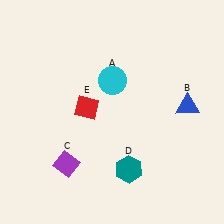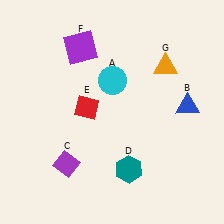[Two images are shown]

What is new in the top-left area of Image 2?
A purple square (F) was added in the top-left area of Image 2.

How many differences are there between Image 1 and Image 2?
There are 2 differences between the two images.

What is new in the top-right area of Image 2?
An orange triangle (G) was added in the top-right area of Image 2.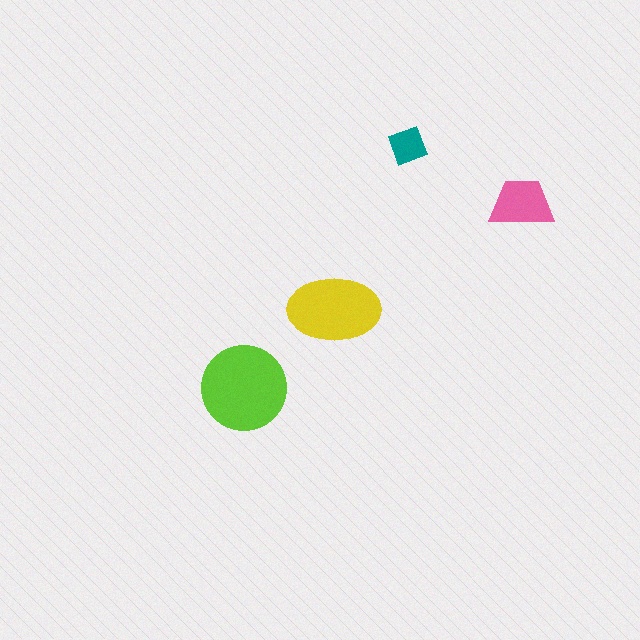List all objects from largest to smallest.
The lime circle, the yellow ellipse, the pink trapezoid, the teal square.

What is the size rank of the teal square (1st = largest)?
4th.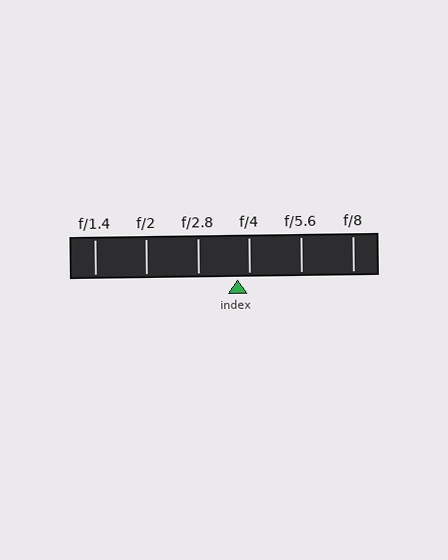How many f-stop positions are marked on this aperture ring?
There are 6 f-stop positions marked.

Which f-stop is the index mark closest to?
The index mark is closest to f/4.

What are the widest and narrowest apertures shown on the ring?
The widest aperture shown is f/1.4 and the narrowest is f/8.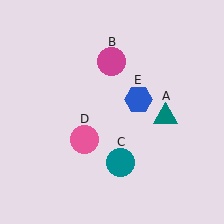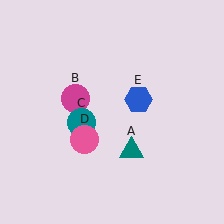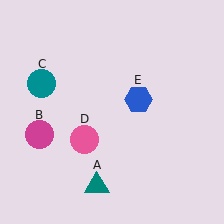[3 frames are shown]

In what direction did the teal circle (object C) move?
The teal circle (object C) moved up and to the left.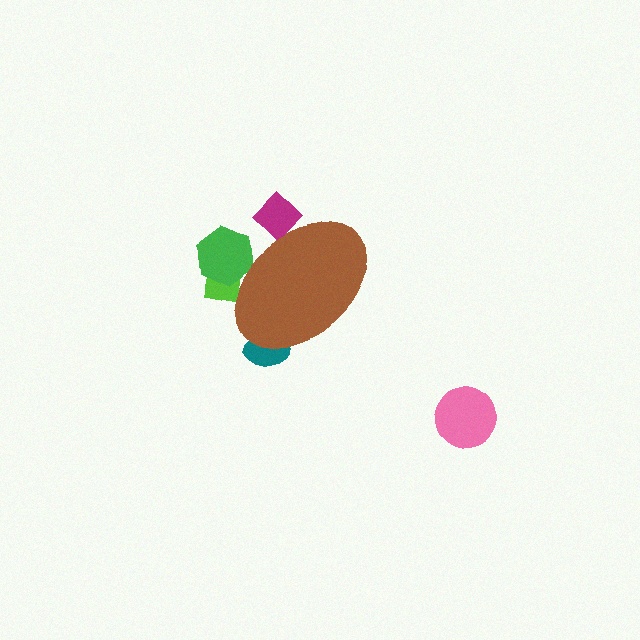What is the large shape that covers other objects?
A brown ellipse.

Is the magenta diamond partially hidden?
Yes, the magenta diamond is partially hidden behind the brown ellipse.